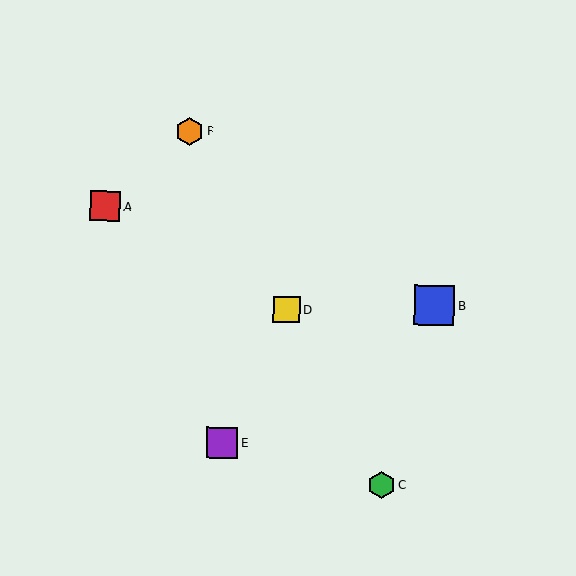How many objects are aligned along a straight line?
3 objects (C, D, F) are aligned along a straight line.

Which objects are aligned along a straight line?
Objects C, D, F are aligned along a straight line.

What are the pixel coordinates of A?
Object A is at (105, 206).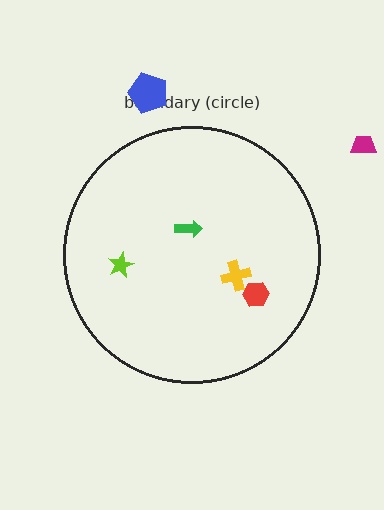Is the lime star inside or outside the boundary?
Inside.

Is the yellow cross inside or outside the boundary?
Inside.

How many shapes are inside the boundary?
4 inside, 2 outside.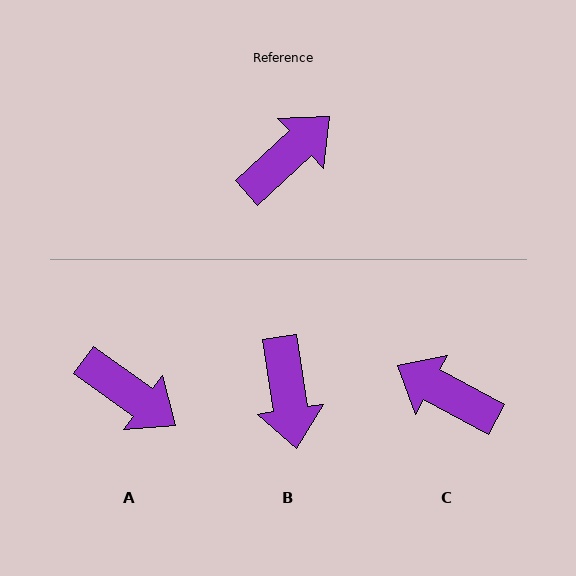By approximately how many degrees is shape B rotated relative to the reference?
Approximately 124 degrees clockwise.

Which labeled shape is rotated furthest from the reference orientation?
B, about 124 degrees away.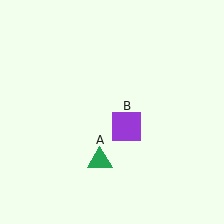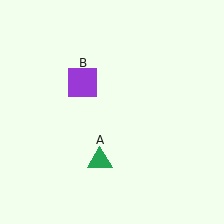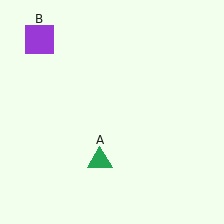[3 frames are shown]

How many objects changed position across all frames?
1 object changed position: purple square (object B).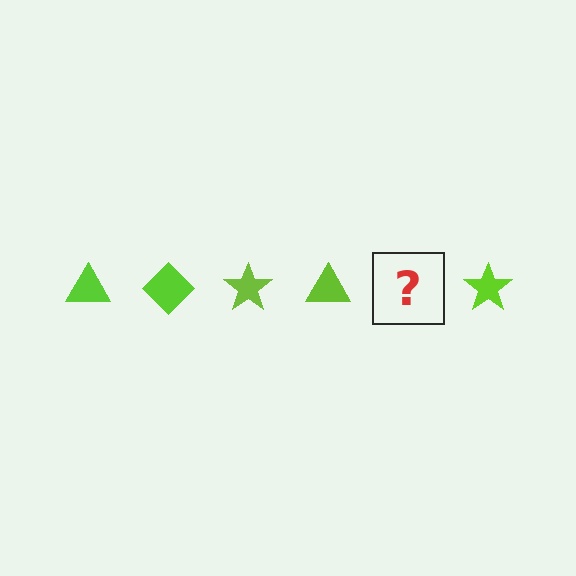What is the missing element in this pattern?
The missing element is a lime diamond.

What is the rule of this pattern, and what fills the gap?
The rule is that the pattern cycles through triangle, diamond, star shapes in lime. The gap should be filled with a lime diamond.